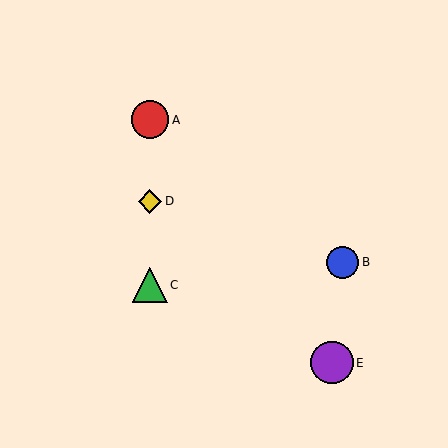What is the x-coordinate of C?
Object C is at x≈150.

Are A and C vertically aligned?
Yes, both are at x≈150.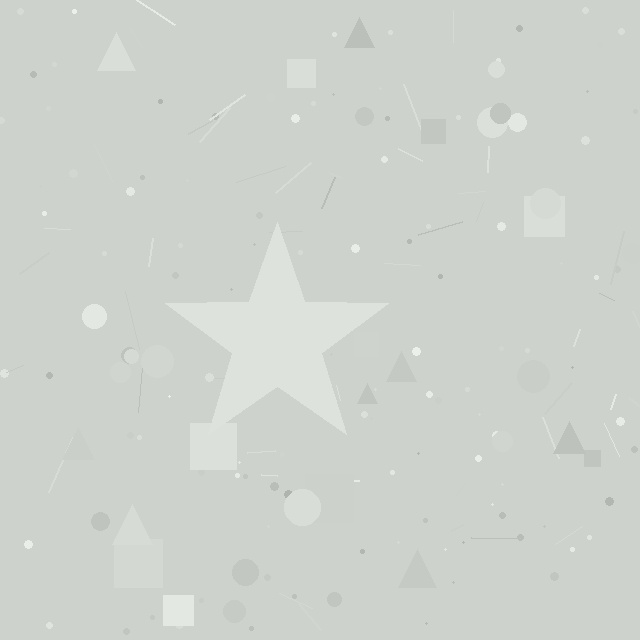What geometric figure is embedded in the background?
A star is embedded in the background.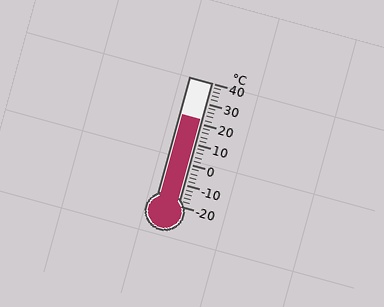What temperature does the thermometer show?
The thermometer shows approximately 22°C.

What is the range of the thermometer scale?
The thermometer scale ranges from -20°C to 40°C.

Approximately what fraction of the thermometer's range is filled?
The thermometer is filled to approximately 70% of its range.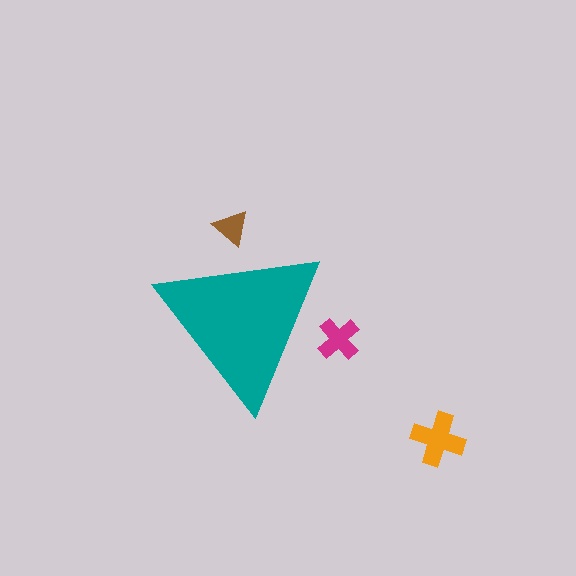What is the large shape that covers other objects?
A teal triangle.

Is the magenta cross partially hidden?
Yes, the magenta cross is partially hidden behind the teal triangle.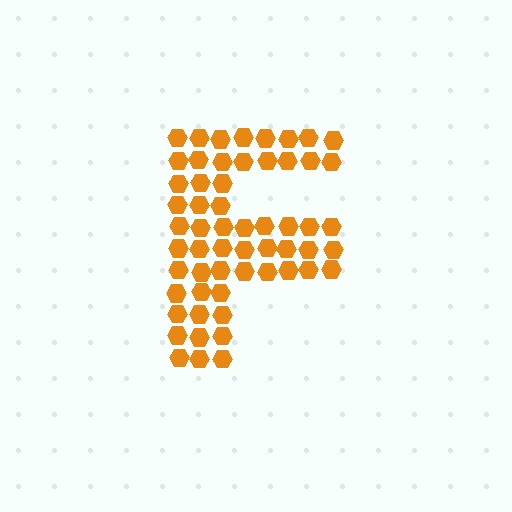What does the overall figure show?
The overall figure shows the letter F.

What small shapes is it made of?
It is made of small hexagons.